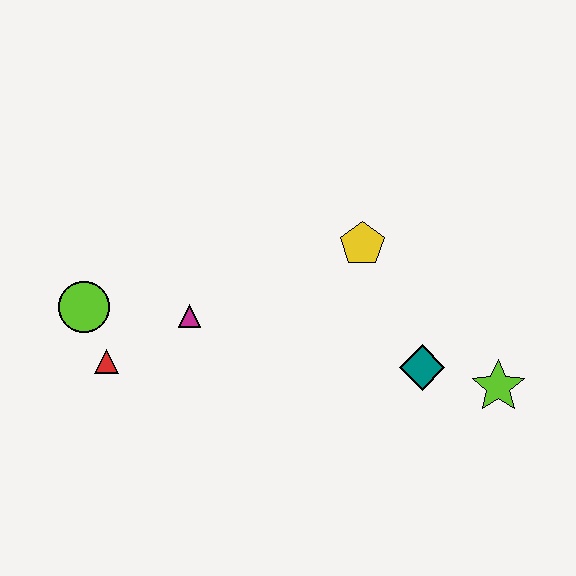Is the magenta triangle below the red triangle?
No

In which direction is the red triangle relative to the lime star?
The red triangle is to the left of the lime star.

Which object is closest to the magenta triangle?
The red triangle is closest to the magenta triangle.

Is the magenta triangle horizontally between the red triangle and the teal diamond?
Yes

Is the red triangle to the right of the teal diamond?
No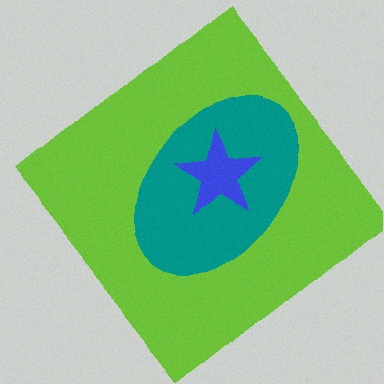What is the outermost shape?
The lime diamond.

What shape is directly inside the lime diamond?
The teal ellipse.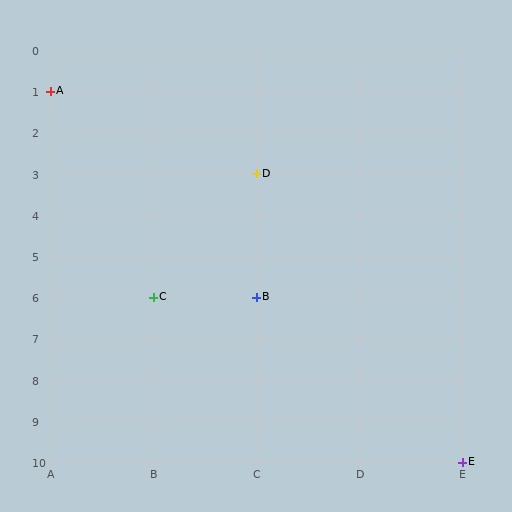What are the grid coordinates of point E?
Point E is at grid coordinates (E, 10).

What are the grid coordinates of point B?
Point B is at grid coordinates (C, 6).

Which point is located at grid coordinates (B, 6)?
Point C is at (B, 6).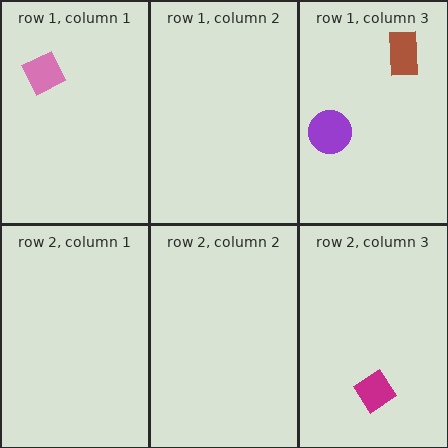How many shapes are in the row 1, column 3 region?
2.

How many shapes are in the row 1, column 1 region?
1.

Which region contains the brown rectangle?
The row 1, column 3 region.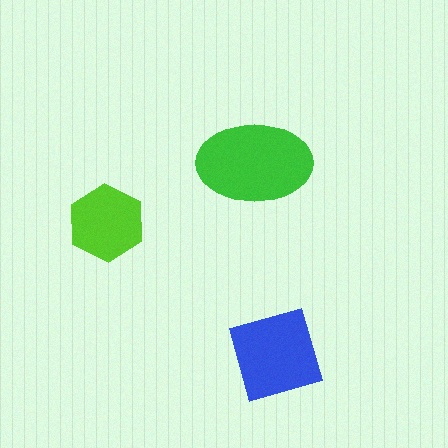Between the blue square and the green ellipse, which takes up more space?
The green ellipse.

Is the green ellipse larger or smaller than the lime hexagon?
Larger.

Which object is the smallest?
The lime hexagon.